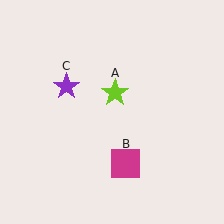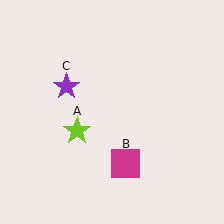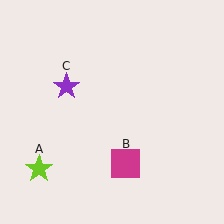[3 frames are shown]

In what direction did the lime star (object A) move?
The lime star (object A) moved down and to the left.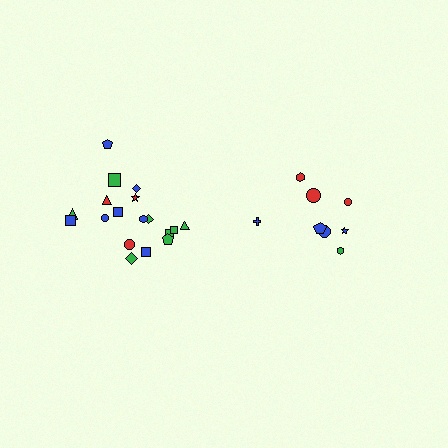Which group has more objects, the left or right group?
The left group.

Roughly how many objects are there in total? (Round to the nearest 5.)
Roughly 25 objects in total.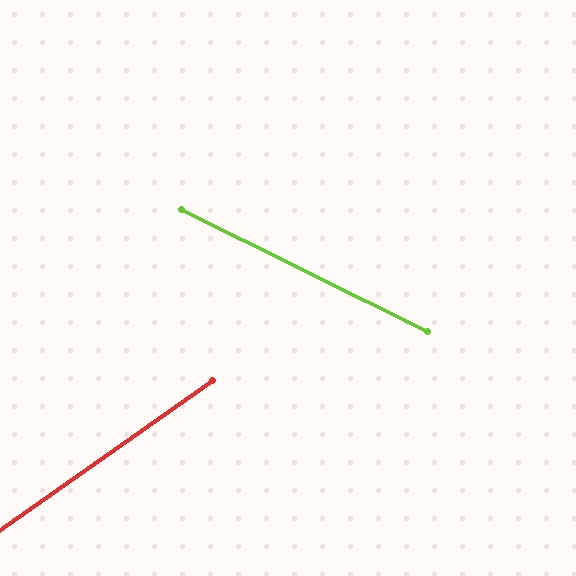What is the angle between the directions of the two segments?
Approximately 61 degrees.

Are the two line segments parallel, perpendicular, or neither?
Neither parallel nor perpendicular — they differ by about 61°.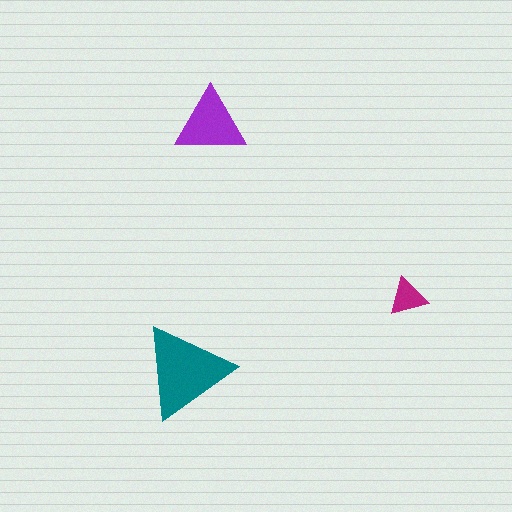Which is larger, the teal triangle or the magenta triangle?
The teal one.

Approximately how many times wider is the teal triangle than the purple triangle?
About 1.5 times wider.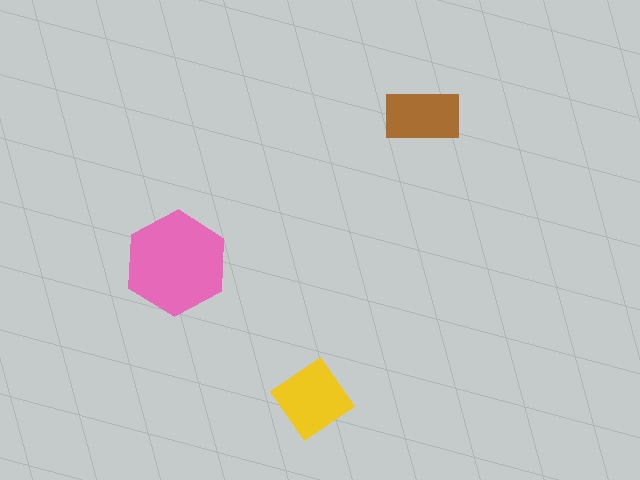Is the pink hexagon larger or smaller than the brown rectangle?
Larger.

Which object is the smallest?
The brown rectangle.